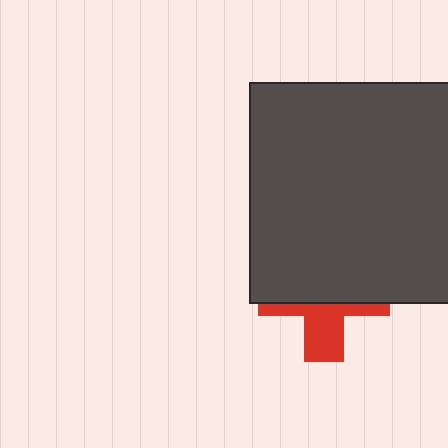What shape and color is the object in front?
The object in front is a dark gray square.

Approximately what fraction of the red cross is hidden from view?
Roughly 62% of the red cross is hidden behind the dark gray square.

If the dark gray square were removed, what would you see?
You would see the complete red cross.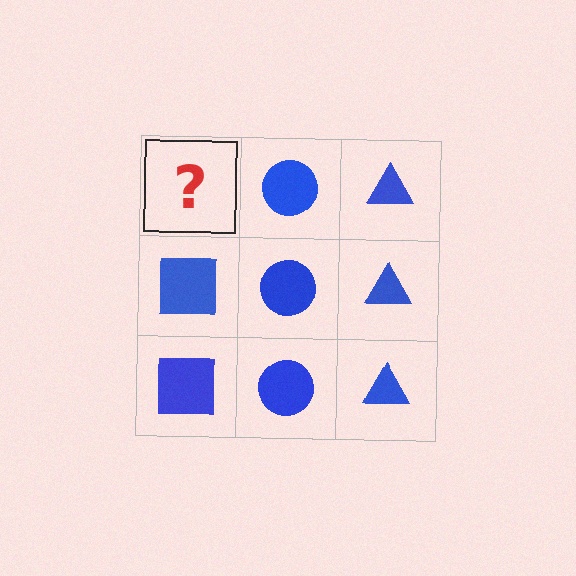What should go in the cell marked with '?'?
The missing cell should contain a blue square.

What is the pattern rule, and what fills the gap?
The rule is that each column has a consistent shape. The gap should be filled with a blue square.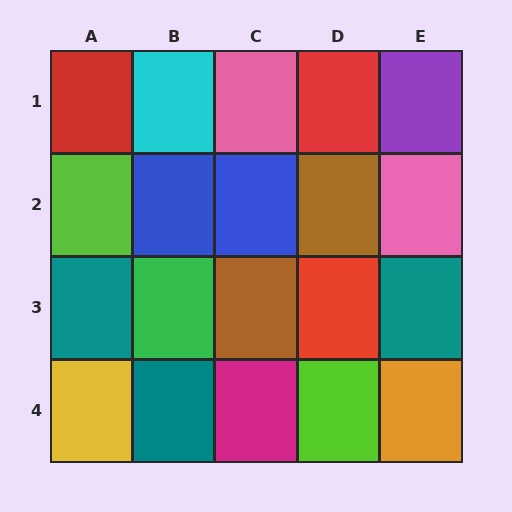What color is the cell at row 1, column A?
Red.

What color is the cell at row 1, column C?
Pink.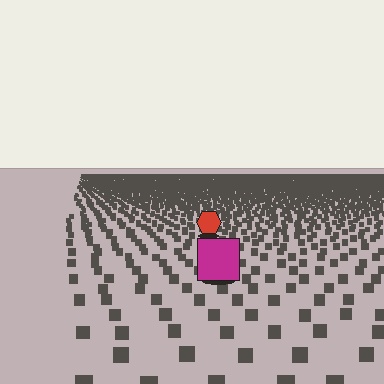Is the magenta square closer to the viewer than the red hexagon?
Yes. The magenta square is closer — you can tell from the texture gradient: the ground texture is coarser near it.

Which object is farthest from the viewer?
The red hexagon is farthest from the viewer. It appears smaller and the ground texture around it is denser.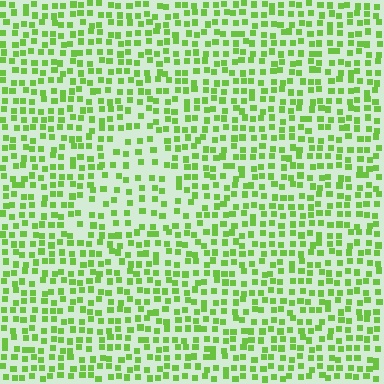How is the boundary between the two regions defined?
The boundary is defined by a change in element density (approximately 1.6x ratio). All elements are the same color, size, and shape.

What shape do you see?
I see a triangle.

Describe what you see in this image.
The image contains small lime elements arranged at two different densities. A triangle-shaped region is visible where the elements are less densely packed than the surrounding area.